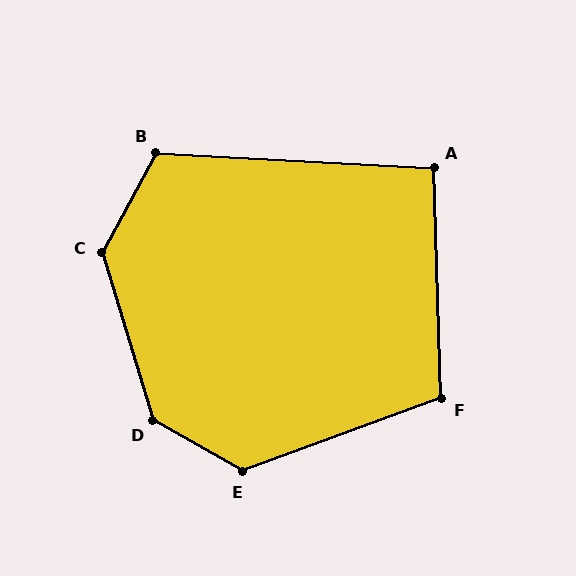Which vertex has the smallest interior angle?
A, at approximately 95 degrees.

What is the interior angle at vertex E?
Approximately 130 degrees (obtuse).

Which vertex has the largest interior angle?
D, at approximately 137 degrees.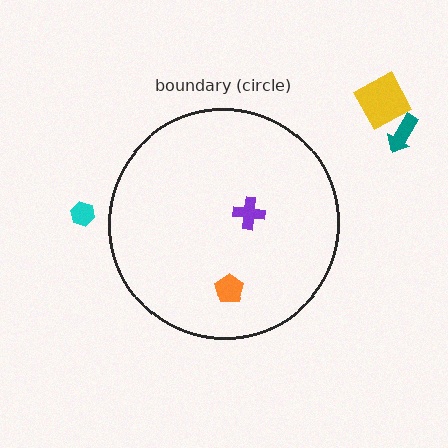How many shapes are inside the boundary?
2 inside, 3 outside.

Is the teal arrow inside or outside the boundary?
Outside.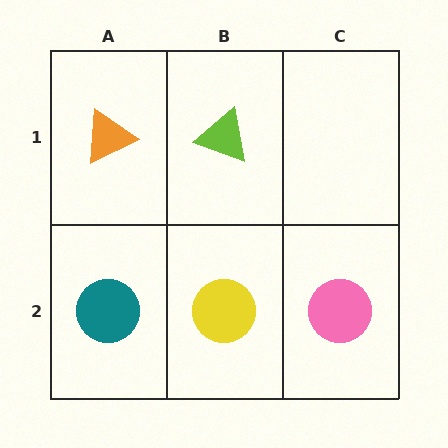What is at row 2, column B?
A yellow circle.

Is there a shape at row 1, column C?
No, that cell is empty.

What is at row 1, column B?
A lime triangle.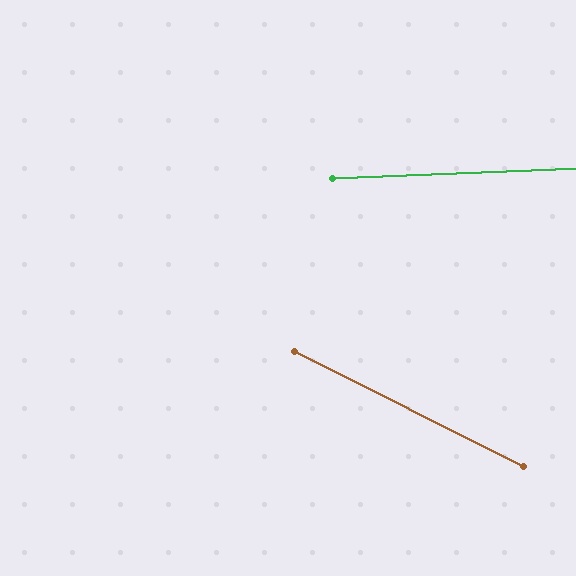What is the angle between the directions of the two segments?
Approximately 29 degrees.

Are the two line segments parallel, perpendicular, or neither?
Neither parallel nor perpendicular — they differ by about 29°.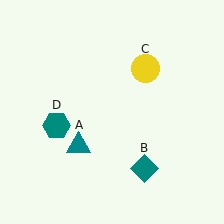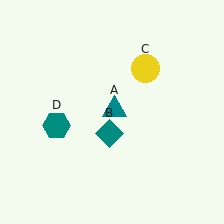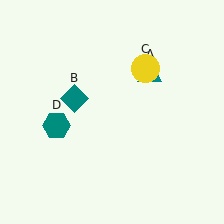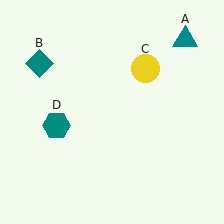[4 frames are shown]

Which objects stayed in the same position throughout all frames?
Yellow circle (object C) and teal hexagon (object D) remained stationary.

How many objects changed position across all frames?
2 objects changed position: teal triangle (object A), teal diamond (object B).